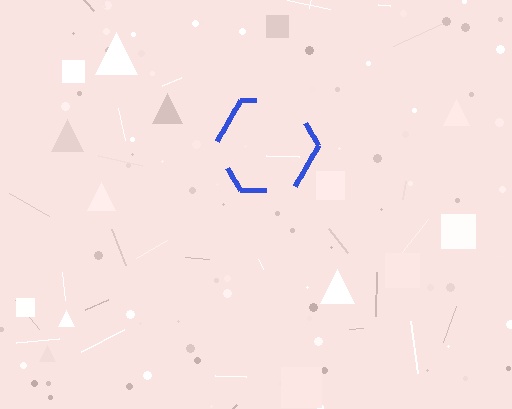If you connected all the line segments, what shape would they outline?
They would outline a hexagon.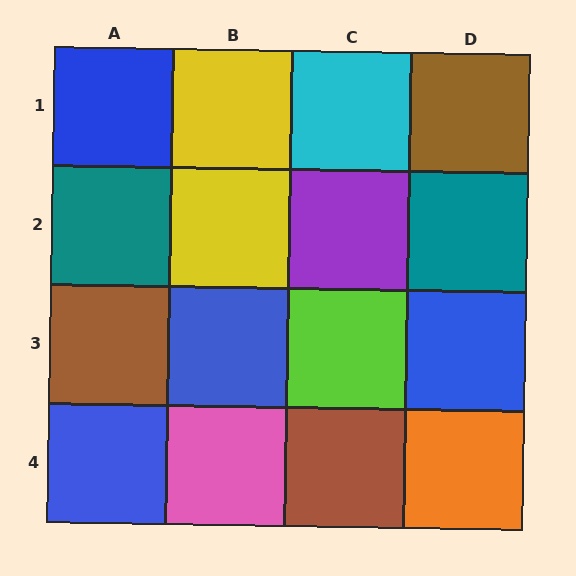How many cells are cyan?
1 cell is cyan.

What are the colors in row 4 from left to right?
Blue, pink, brown, orange.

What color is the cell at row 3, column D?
Blue.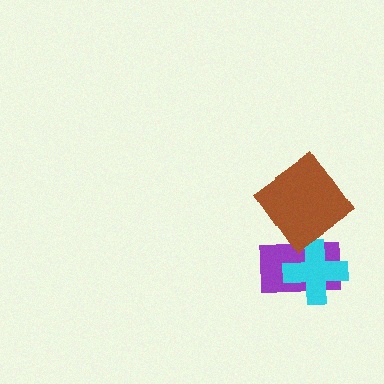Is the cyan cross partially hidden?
No, no other shape covers it.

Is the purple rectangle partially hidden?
Yes, it is partially covered by another shape.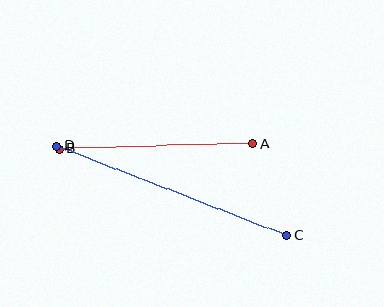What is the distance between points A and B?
The distance is approximately 194 pixels.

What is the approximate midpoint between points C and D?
The midpoint is at approximately (171, 191) pixels.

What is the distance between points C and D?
The distance is approximately 247 pixels.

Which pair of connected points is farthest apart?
Points C and D are farthest apart.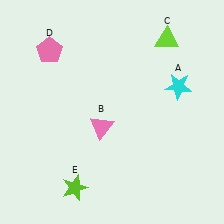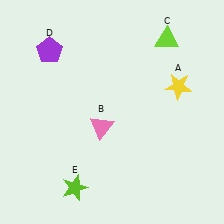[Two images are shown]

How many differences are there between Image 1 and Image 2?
There are 2 differences between the two images.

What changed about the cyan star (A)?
In Image 1, A is cyan. In Image 2, it changed to yellow.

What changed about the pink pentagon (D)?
In Image 1, D is pink. In Image 2, it changed to purple.